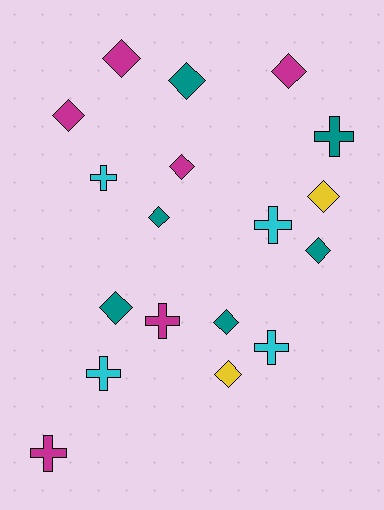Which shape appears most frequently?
Diamond, with 11 objects.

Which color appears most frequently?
Teal, with 6 objects.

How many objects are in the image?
There are 18 objects.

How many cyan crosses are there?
There are 4 cyan crosses.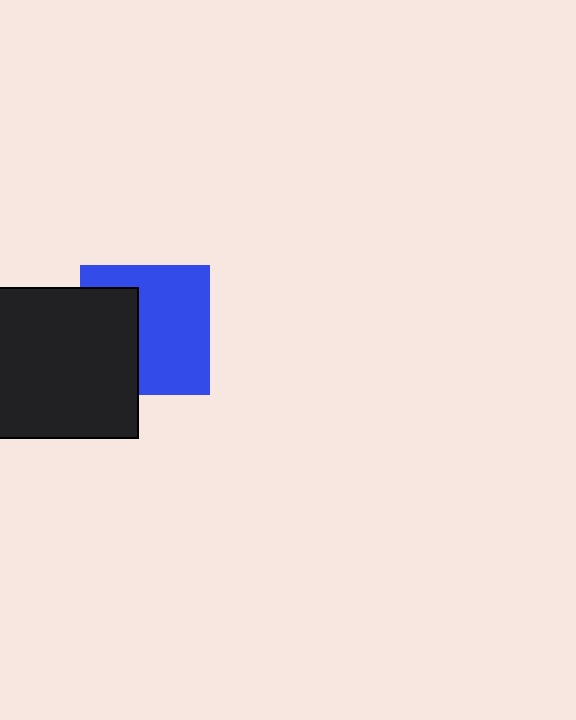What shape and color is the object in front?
The object in front is a black square.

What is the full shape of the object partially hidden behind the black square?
The partially hidden object is a blue square.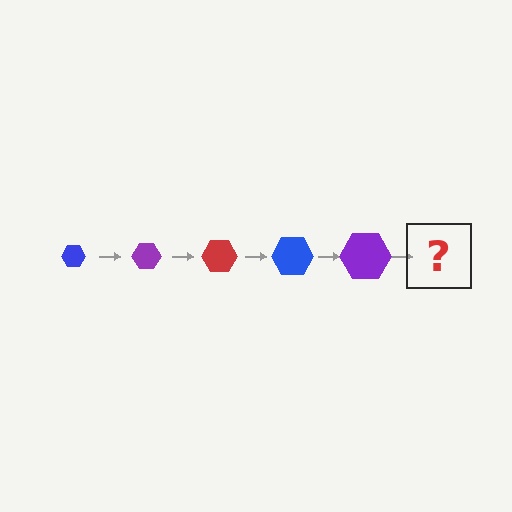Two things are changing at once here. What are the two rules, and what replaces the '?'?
The two rules are that the hexagon grows larger each step and the color cycles through blue, purple, and red. The '?' should be a red hexagon, larger than the previous one.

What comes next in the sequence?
The next element should be a red hexagon, larger than the previous one.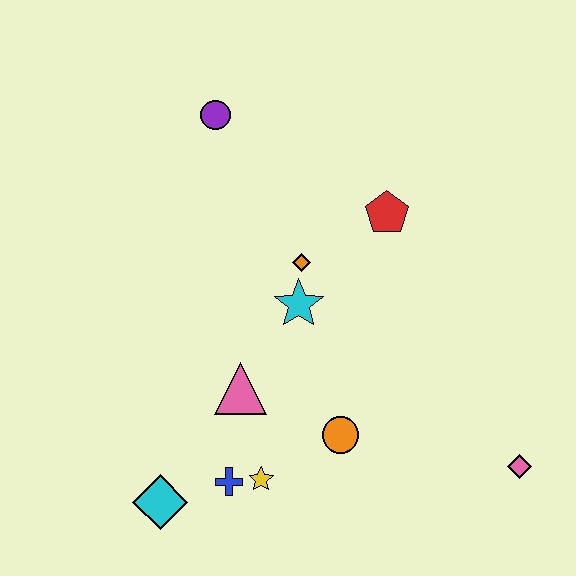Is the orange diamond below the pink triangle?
No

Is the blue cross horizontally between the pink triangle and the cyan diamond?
Yes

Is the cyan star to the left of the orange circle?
Yes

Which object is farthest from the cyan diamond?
The purple circle is farthest from the cyan diamond.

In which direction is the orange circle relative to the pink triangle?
The orange circle is to the right of the pink triangle.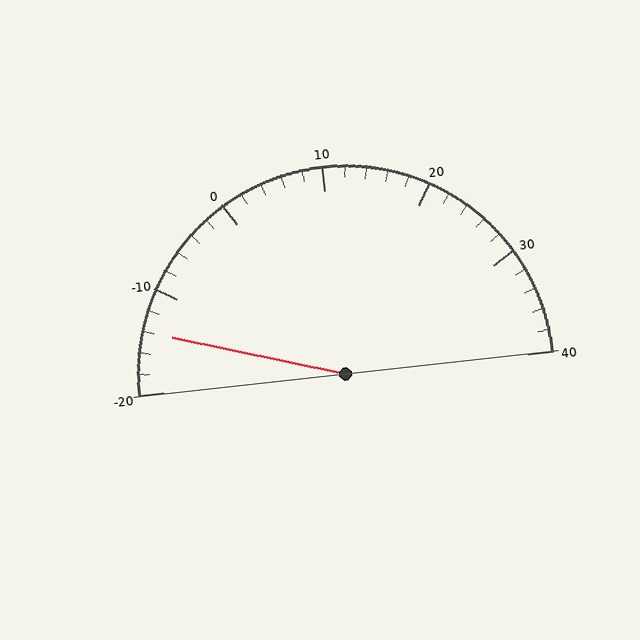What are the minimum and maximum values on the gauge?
The gauge ranges from -20 to 40.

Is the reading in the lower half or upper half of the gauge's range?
The reading is in the lower half of the range (-20 to 40).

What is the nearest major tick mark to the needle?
The nearest major tick mark is -10.